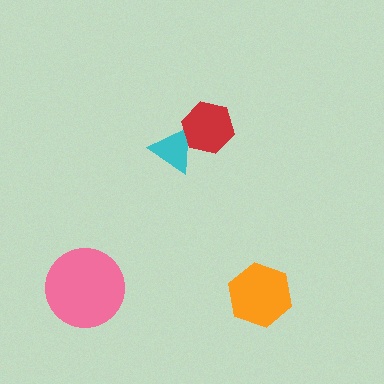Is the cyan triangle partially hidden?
Yes, it is partially covered by another shape.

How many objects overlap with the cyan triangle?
1 object overlaps with the cyan triangle.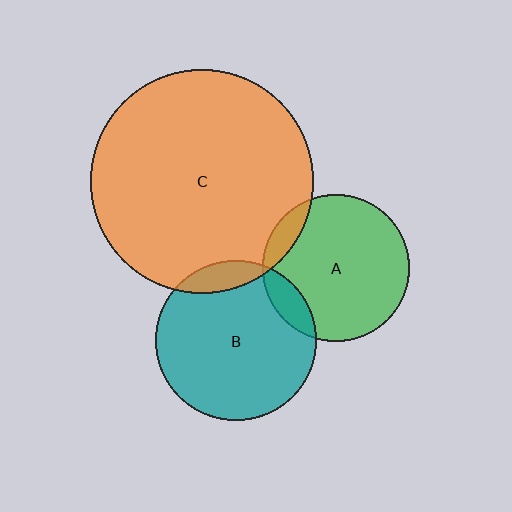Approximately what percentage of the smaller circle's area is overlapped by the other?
Approximately 10%.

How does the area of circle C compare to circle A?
Approximately 2.3 times.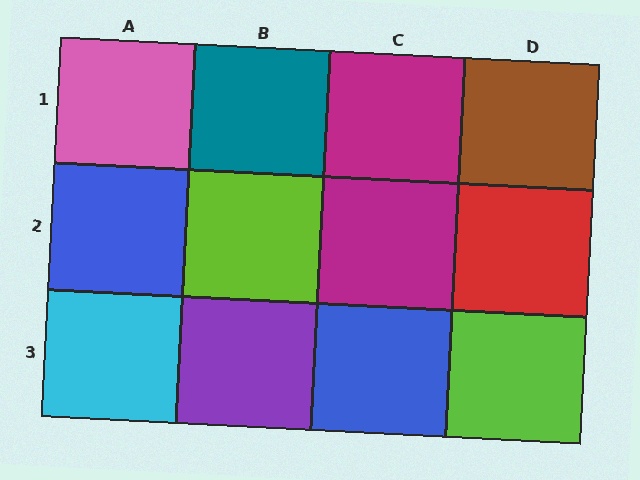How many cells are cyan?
1 cell is cyan.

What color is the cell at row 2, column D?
Red.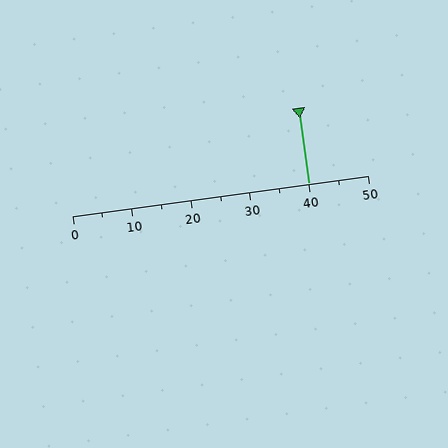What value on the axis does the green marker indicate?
The marker indicates approximately 40.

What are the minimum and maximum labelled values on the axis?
The axis runs from 0 to 50.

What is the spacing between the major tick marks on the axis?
The major ticks are spaced 10 apart.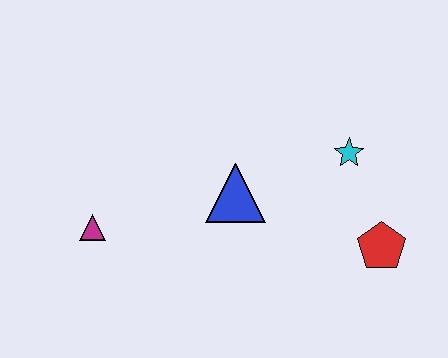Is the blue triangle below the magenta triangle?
No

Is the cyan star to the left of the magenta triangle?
No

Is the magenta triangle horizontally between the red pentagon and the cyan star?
No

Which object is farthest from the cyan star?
The magenta triangle is farthest from the cyan star.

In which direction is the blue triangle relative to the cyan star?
The blue triangle is to the left of the cyan star.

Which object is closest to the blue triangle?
The cyan star is closest to the blue triangle.